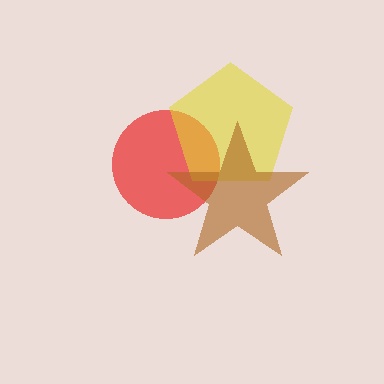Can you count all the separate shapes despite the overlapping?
Yes, there are 3 separate shapes.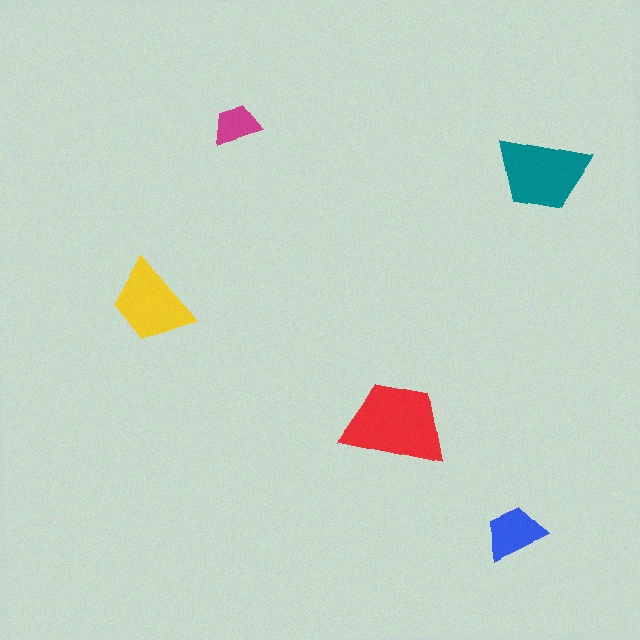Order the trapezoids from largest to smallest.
the red one, the teal one, the yellow one, the blue one, the magenta one.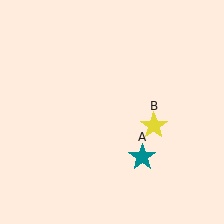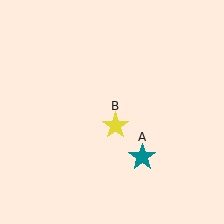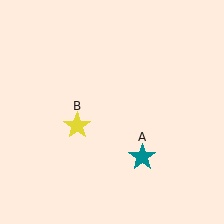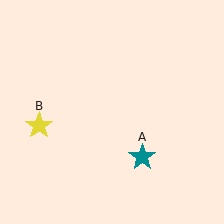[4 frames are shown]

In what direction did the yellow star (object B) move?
The yellow star (object B) moved left.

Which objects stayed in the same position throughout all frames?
Teal star (object A) remained stationary.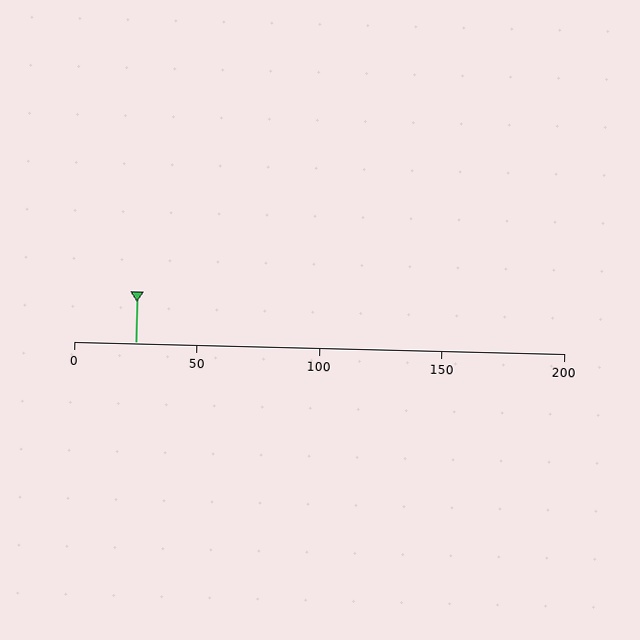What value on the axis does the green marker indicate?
The marker indicates approximately 25.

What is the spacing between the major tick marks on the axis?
The major ticks are spaced 50 apart.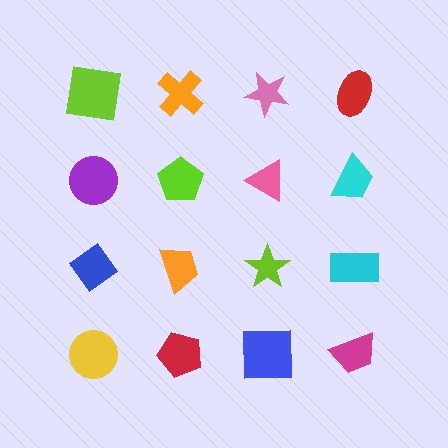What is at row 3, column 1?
A blue diamond.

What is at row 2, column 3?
A pink triangle.